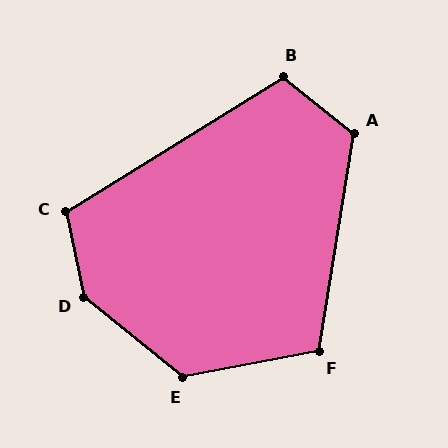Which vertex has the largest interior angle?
D, at approximately 140 degrees.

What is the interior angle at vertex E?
Approximately 130 degrees (obtuse).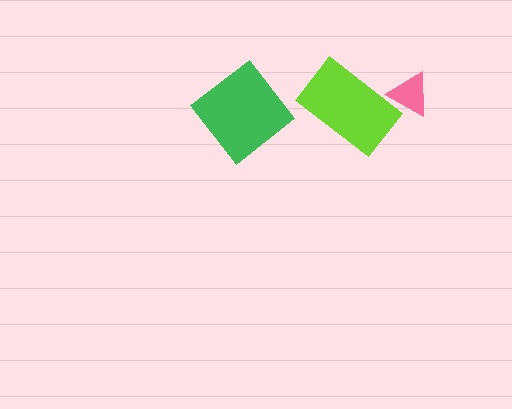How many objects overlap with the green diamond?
0 objects overlap with the green diamond.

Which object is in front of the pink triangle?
The lime rectangle is in front of the pink triangle.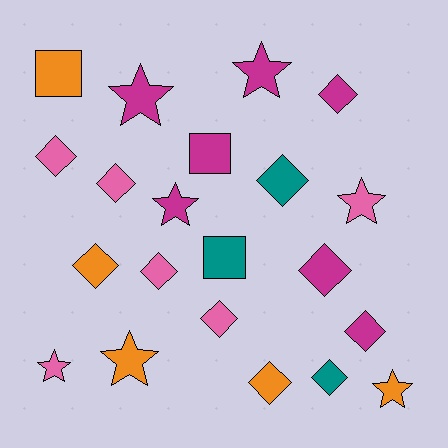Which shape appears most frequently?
Diamond, with 11 objects.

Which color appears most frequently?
Magenta, with 7 objects.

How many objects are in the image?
There are 21 objects.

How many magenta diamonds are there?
There are 3 magenta diamonds.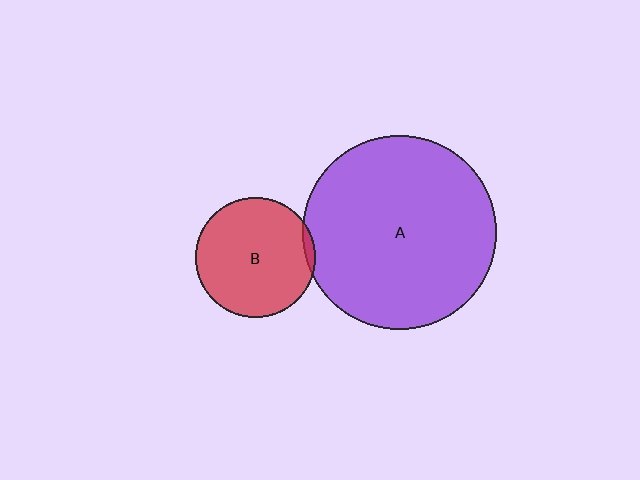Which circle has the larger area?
Circle A (purple).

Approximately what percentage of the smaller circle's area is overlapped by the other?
Approximately 5%.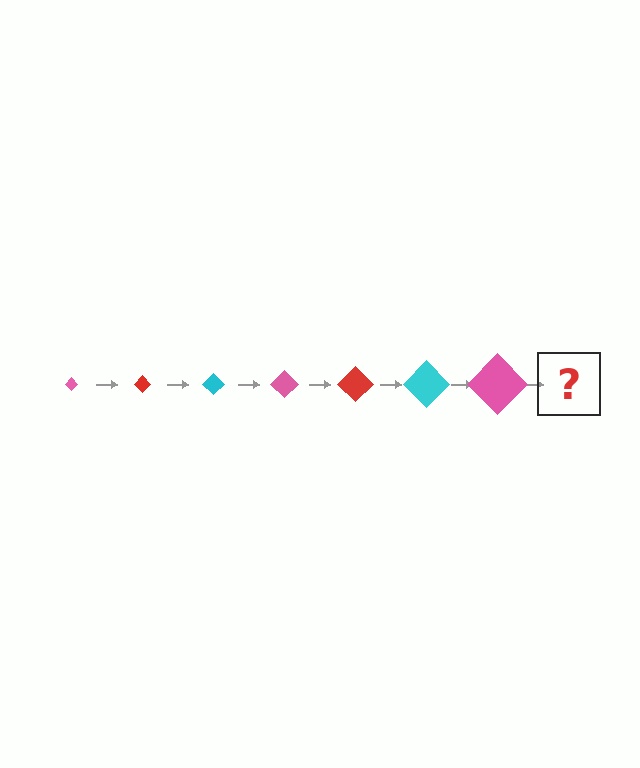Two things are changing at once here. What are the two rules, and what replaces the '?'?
The two rules are that the diamond grows larger each step and the color cycles through pink, red, and cyan. The '?' should be a red diamond, larger than the previous one.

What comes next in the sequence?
The next element should be a red diamond, larger than the previous one.